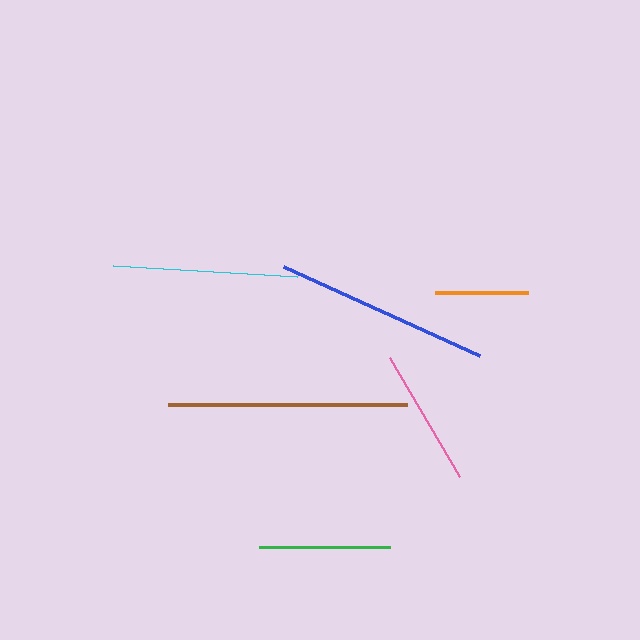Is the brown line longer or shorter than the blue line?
The brown line is longer than the blue line.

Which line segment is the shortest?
The orange line is the shortest at approximately 93 pixels.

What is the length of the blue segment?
The blue segment is approximately 215 pixels long.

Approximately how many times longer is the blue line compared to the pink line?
The blue line is approximately 1.6 times the length of the pink line.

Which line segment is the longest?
The brown line is the longest at approximately 240 pixels.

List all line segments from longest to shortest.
From longest to shortest: brown, blue, cyan, pink, green, orange.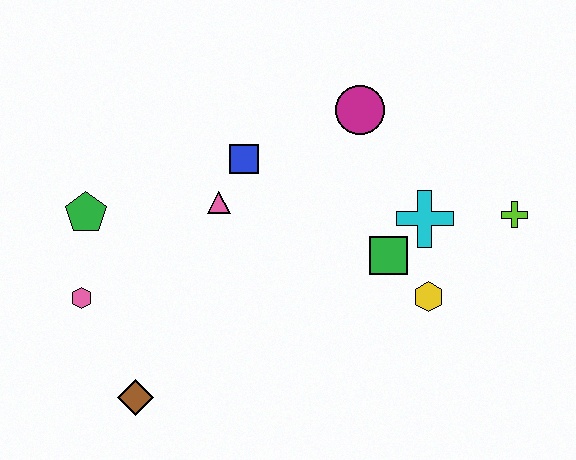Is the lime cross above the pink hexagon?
Yes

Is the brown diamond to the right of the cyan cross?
No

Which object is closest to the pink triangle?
The blue square is closest to the pink triangle.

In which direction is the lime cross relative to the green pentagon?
The lime cross is to the right of the green pentagon.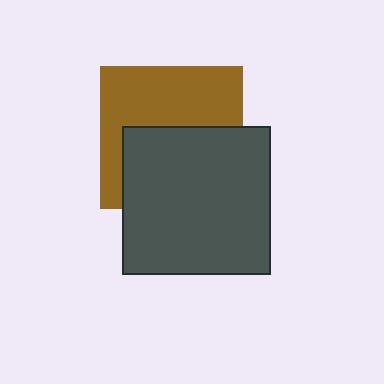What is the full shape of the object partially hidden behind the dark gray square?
The partially hidden object is a brown square.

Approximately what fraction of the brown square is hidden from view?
Roughly 49% of the brown square is hidden behind the dark gray square.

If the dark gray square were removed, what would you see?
You would see the complete brown square.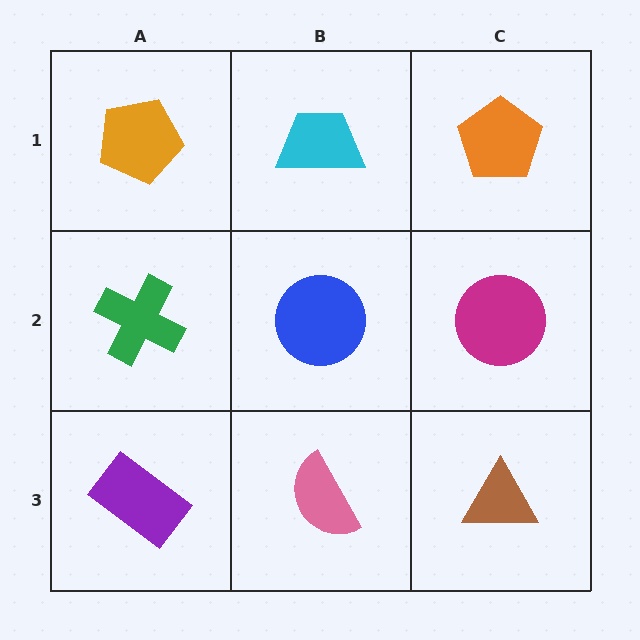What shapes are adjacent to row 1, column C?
A magenta circle (row 2, column C), a cyan trapezoid (row 1, column B).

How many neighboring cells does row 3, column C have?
2.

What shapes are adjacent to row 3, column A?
A green cross (row 2, column A), a pink semicircle (row 3, column B).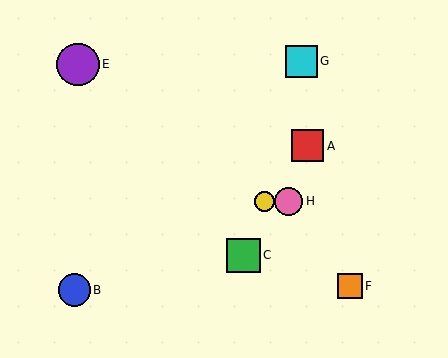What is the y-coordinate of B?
Object B is at y≈290.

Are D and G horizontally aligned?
No, D is at y≈201 and G is at y≈61.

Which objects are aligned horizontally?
Objects D, H are aligned horizontally.